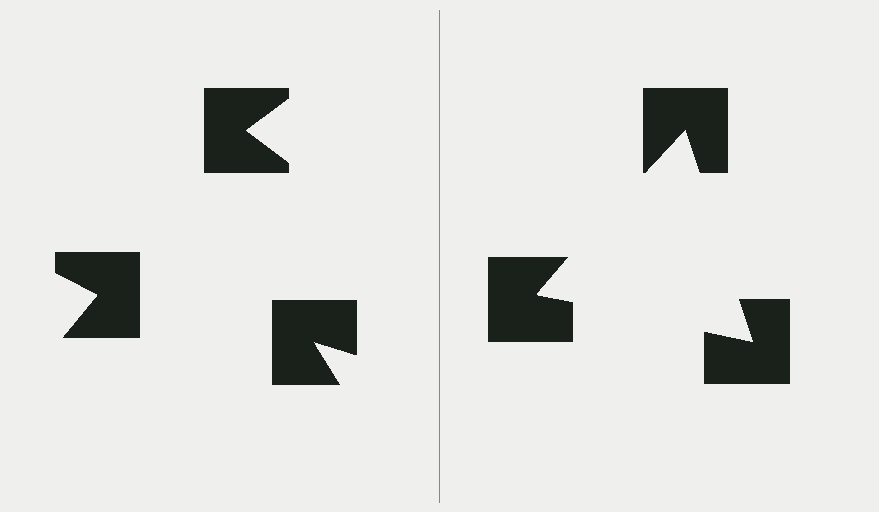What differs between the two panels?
The notched squares are positioned identically on both sides; only the wedge orientations differ. On the right they align to a triangle; on the left they are misaligned.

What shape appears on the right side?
An illusory triangle.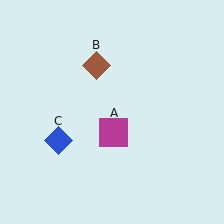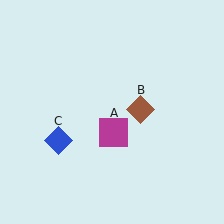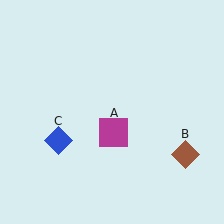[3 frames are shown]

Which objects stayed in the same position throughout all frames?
Magenta square (object A) and blue diamond (object C) remained stationary.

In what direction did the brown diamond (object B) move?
The brown diamond (object B) moved down and to the right.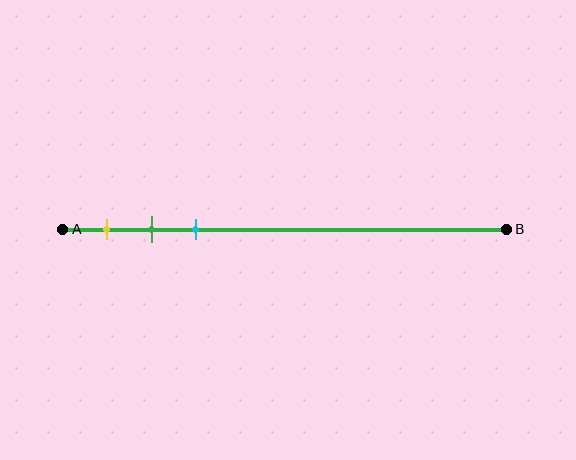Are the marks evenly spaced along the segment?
Yes, the marks are approximately evenly spaced.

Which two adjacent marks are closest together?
The green and cyan marks are the closest adjacent pair.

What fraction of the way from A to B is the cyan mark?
The cyan mark is approximately 30% (0.3) of the way from A to B.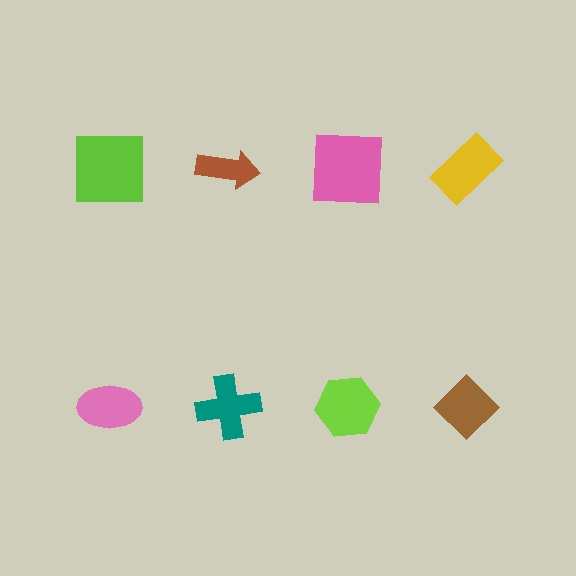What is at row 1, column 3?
A pink square.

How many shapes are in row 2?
4 shapes.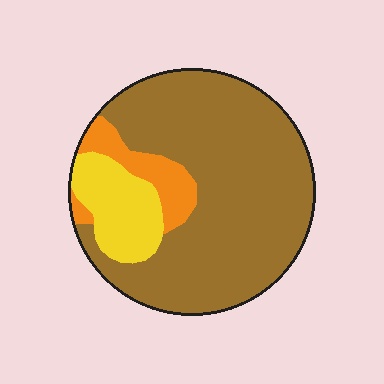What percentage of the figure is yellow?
Yellow covers 15% of the figure.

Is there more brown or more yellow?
Brown.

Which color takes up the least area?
Orange, at roughly 10%.